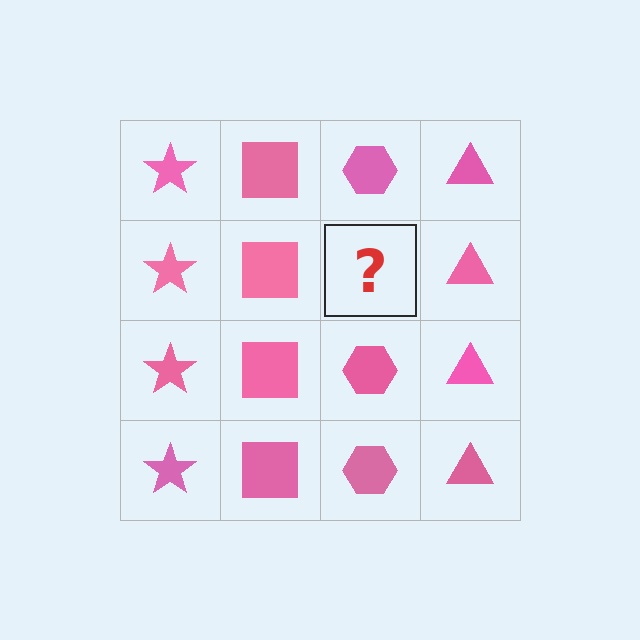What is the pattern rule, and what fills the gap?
The rule is that each column has a consistent shape. The gap should be filled with a pink hexagon.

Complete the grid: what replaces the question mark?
The question mark should be replaced with a pink hexagon.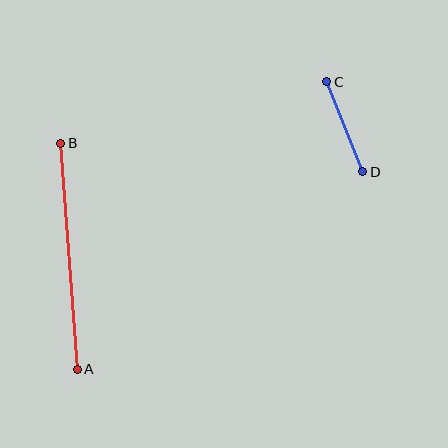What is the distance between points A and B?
The distance is approximately 227 pixels.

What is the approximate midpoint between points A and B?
The midpoint is at approximately (69, 256) pixels.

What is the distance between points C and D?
The distance is approximately 97 pixels.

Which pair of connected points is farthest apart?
Points A and B are farthest apart.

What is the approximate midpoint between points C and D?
The midpoint is at approximately (345, 127) pixels.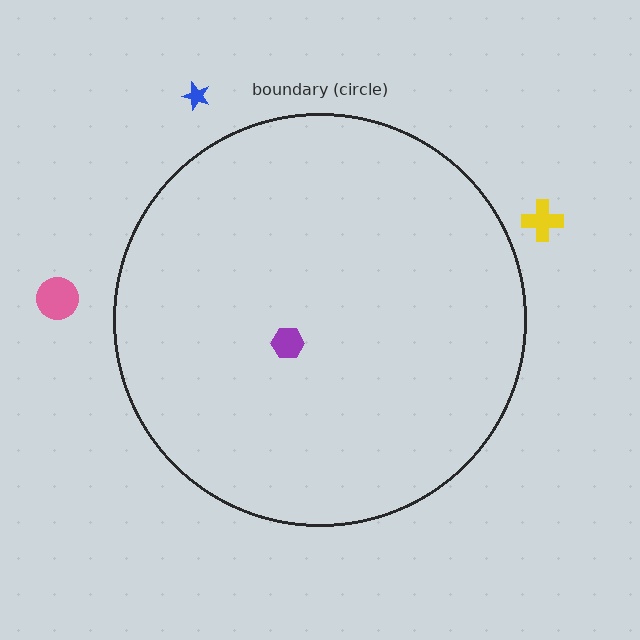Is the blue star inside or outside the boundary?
Outside.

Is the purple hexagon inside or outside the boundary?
Inside.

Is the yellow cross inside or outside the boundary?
Outside.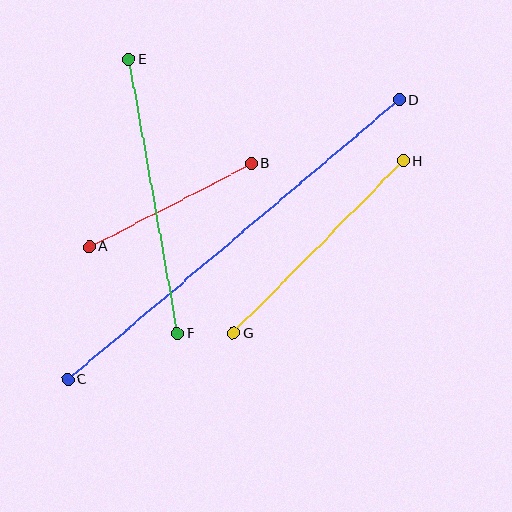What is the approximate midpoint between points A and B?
The midpoint is at approximately (170, 205) pixels.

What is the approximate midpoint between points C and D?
The midpoint is at approximately (233, 240) pixels.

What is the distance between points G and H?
The distance is approximately 242 pixels.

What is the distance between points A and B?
The distance is approximately 183 pixels.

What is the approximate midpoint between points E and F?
The midpoint is at approximately (153, 196) pixels.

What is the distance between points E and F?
The distance is approximately 278 pixels.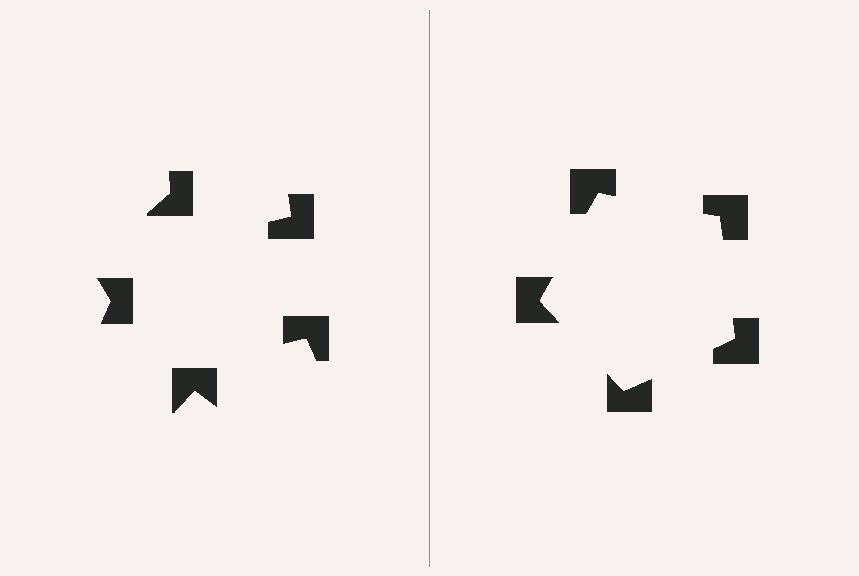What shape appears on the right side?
An illusory pentagon.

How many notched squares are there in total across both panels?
10 — 5 on each side.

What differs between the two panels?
The notched squares are positioned identically on both sides; only the wedge orientations differ. On the right they align to a pentagon; on the left they are misaligned.